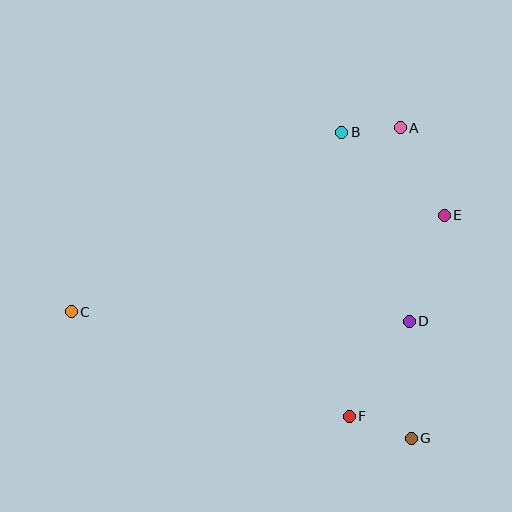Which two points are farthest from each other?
Points C and E are farthest from each other.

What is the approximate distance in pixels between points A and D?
The distance between A and D is approximately 194 pixels.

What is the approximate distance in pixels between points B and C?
The distance between B and C is approximately 325 pixels.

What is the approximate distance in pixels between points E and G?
The distance between E and G is approximately 225 pixels.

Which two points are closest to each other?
Points A and B are closest to each other.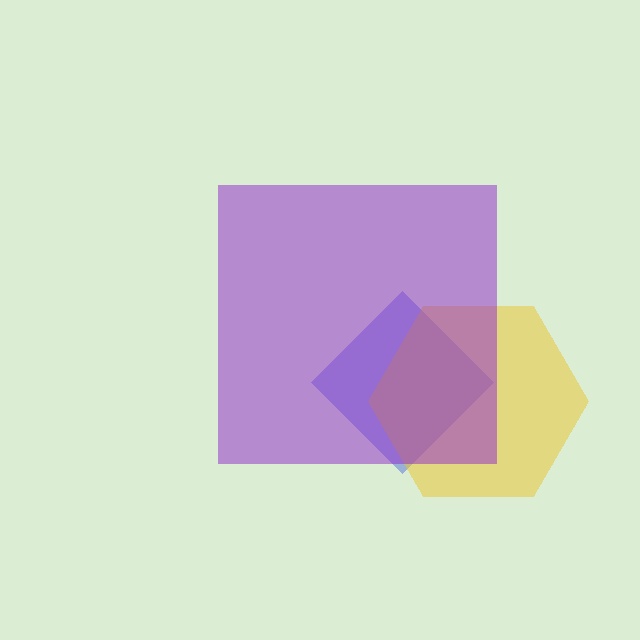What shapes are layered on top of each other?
The layered shapes are: a blue diamond, a yellow hexagon, a purple square.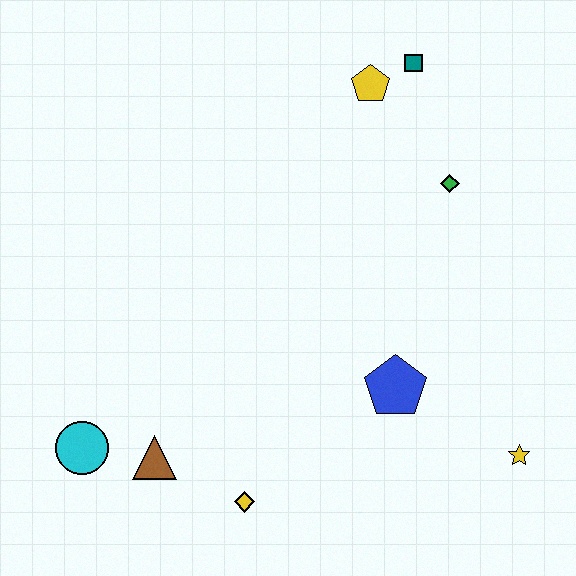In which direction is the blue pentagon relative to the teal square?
The blue pentagon is below the teal square.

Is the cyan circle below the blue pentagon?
Yes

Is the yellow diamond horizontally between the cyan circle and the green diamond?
Yes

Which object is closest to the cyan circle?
The brown triangle is closest to the cyan circle.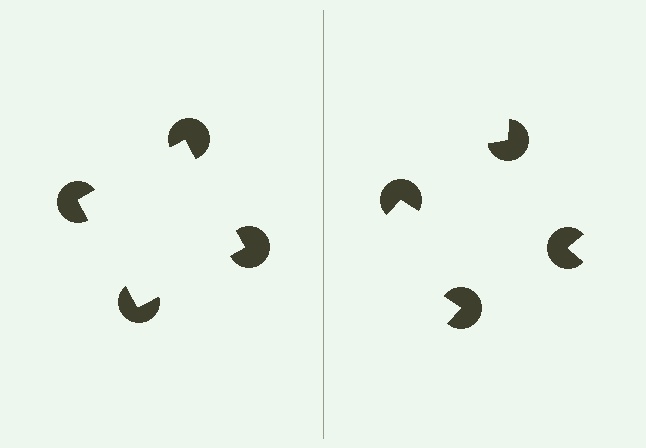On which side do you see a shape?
An illusory square appears on the left side. On the right side the wedge cuts are rotated, so no coherent shape forms.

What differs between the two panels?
The pac-man discs are positioned identically on both sides; only the wedge orientations differ. On the left they align to a square; on the right they are misaligned.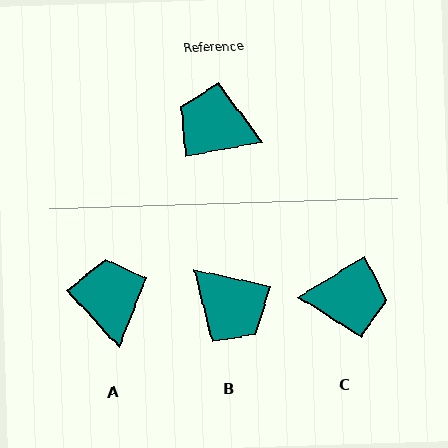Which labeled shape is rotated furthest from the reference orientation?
C, about 158 degrees away.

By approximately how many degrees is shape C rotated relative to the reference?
Approximately 158 degrees clockwise.